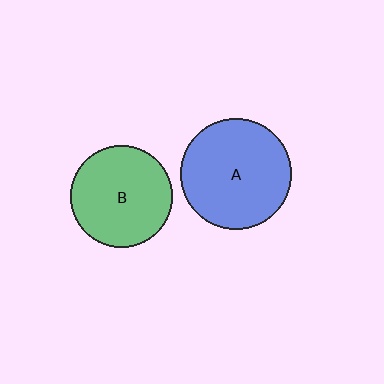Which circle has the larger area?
Circle A (blue).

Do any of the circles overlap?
No, none of the circles overlap.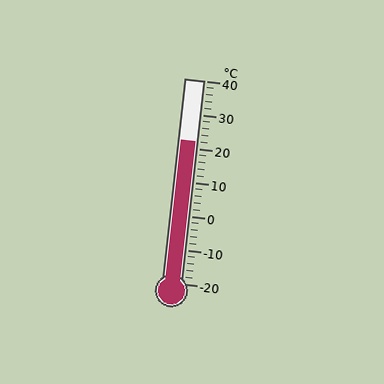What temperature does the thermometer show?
The thermometer shows approximately 22°C.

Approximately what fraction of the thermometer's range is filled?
The thermometer is filled to approximately 70% of its range.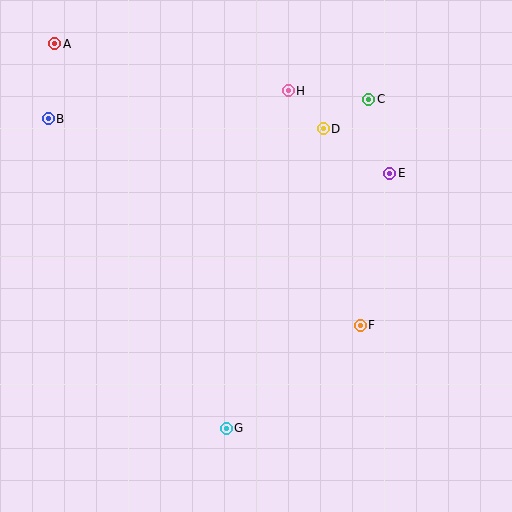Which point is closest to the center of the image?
Point F at (360, 325) is closest to the center.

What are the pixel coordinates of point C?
Point C is at (369, 99).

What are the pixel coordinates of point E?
Point E is at (390, 173).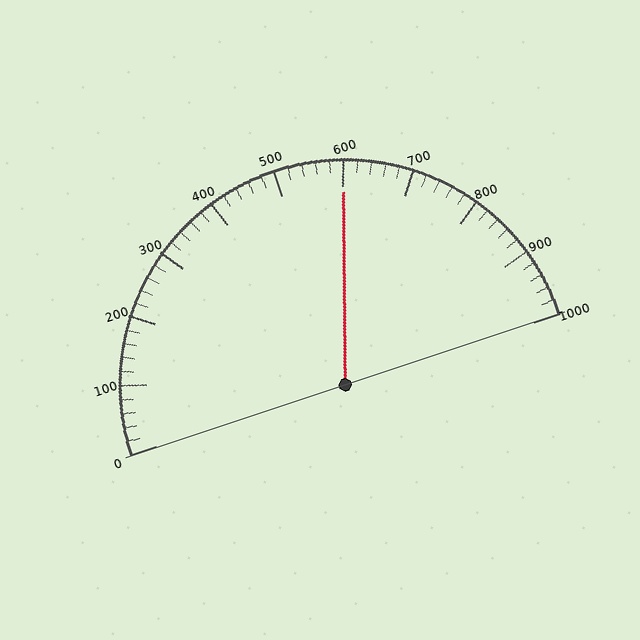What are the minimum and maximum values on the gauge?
The gauge ranges from 0 to 1000.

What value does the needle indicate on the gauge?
The needle indicates approximately 600.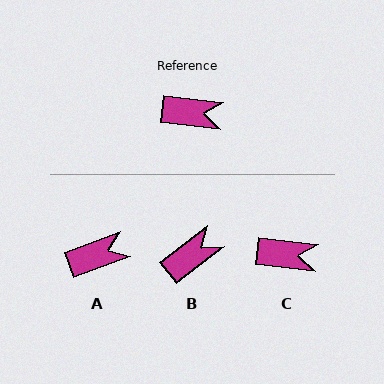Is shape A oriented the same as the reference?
No, it is off by about 27 degrees.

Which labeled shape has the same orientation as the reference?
C.